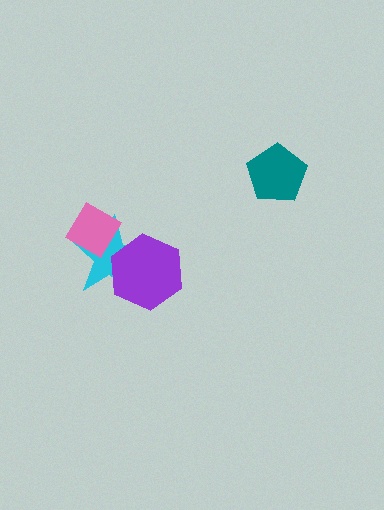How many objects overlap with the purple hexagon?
1 object overlaps with the purple hexagon.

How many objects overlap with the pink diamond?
1 object overlaps with the pink diamond.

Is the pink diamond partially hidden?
No, no other shape covers it.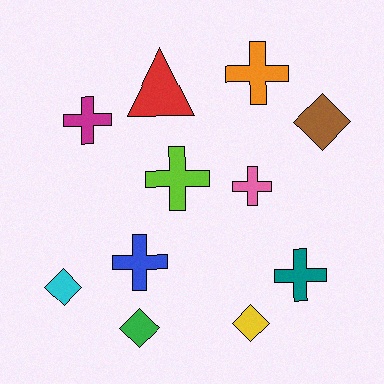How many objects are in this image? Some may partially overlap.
There are 11 objects.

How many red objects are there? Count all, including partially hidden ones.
There is 1 red object.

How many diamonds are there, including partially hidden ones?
There are 4 diamonds.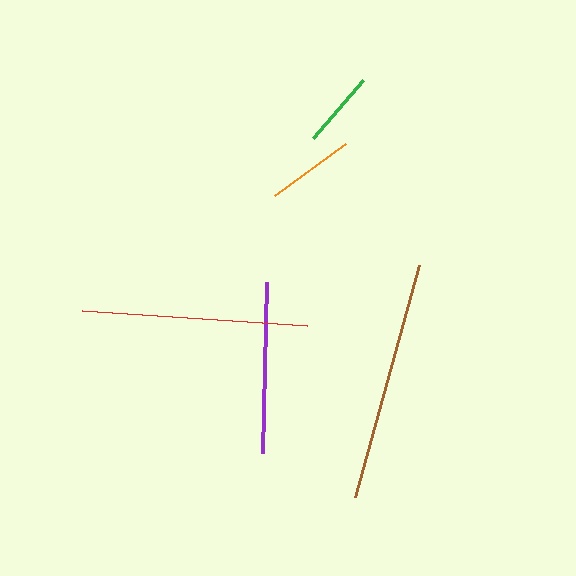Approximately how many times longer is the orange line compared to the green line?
The orange line is approximately 1.1 times the length of the green line.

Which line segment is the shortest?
The green line is the shortest at approximately 77 pixels.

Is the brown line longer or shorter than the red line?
The brown line is longer than the red line.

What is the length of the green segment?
The green segment is approximately 77 pixels long.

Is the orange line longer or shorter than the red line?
The red line is longer than the orange line.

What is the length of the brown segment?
The brown segment is approximately 241 pixels long.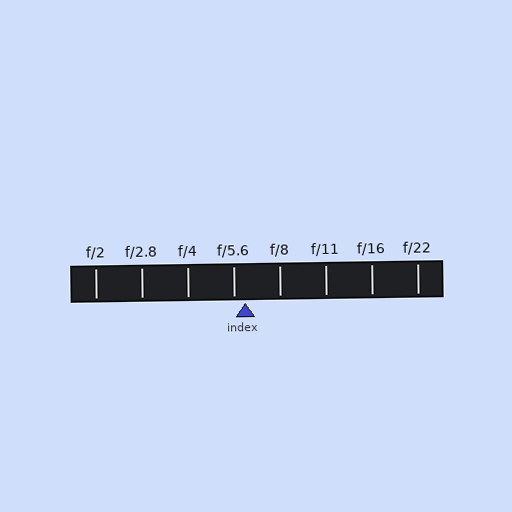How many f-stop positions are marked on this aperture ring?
There are 8 f-stop positions marked.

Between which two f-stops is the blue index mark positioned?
The index mark is between f/5.6 and f/8.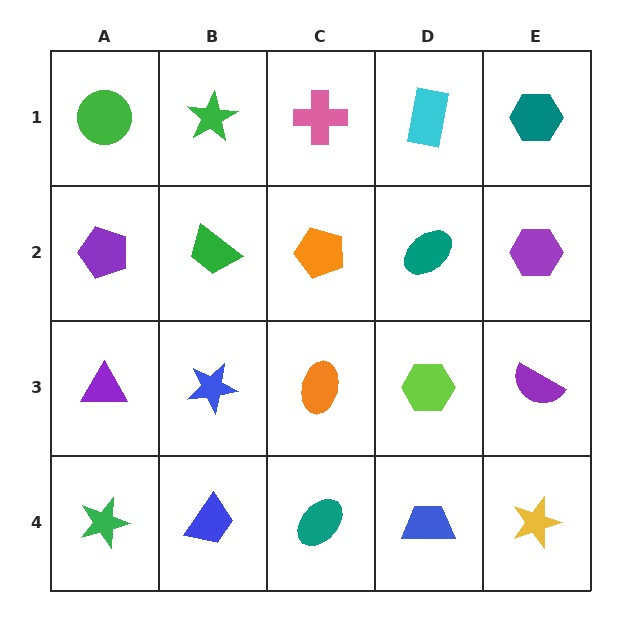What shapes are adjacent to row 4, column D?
A lime hexagon (row 3, column D), a teal ellipse (row 4, column C), a yellow star (row 4, column E).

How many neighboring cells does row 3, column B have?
4.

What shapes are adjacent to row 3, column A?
A purple pentagon (row 2, column A), a green star (row 4, column A), a blue star (row 3, column B).